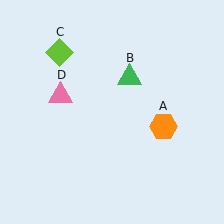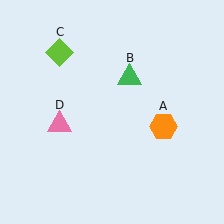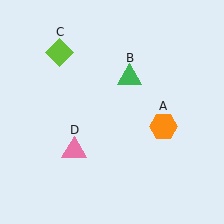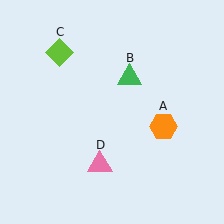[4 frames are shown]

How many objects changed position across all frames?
1 object changed position: pink triangle (object D).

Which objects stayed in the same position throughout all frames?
Orange hexagon (object A) and green triangle (object B) and lime diamond (object C) remained stationary.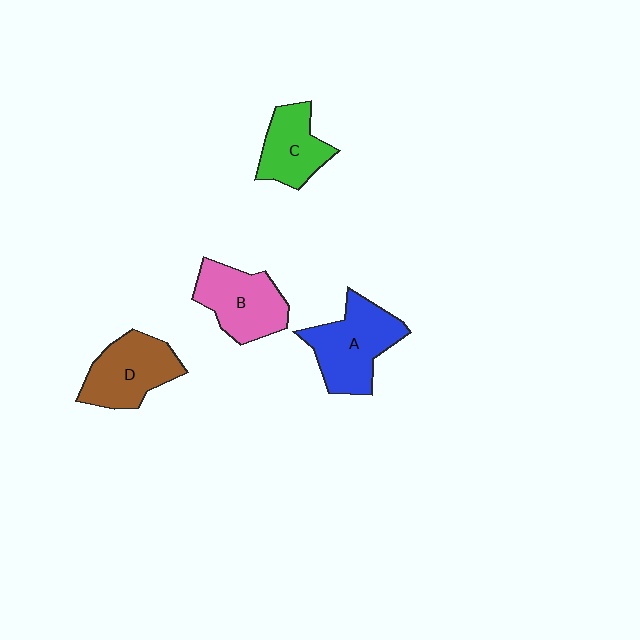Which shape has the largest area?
Shape A (blue).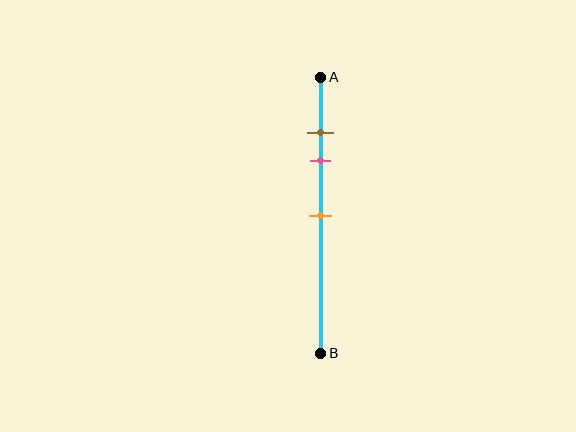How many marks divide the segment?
There are 3 marks dividing the segment.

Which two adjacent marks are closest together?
The brown and pink marks are the closest adjacent pair.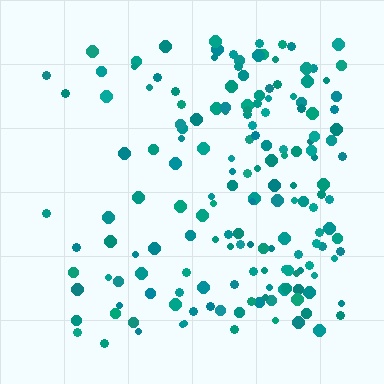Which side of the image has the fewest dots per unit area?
The left.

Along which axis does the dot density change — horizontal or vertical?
Horizontal.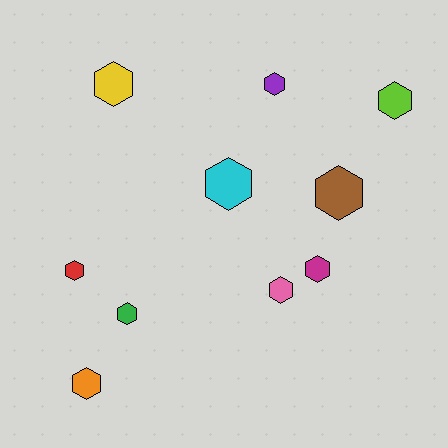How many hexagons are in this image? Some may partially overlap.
There are 10 hexagons.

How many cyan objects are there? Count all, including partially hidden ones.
There is 1 cyan object.